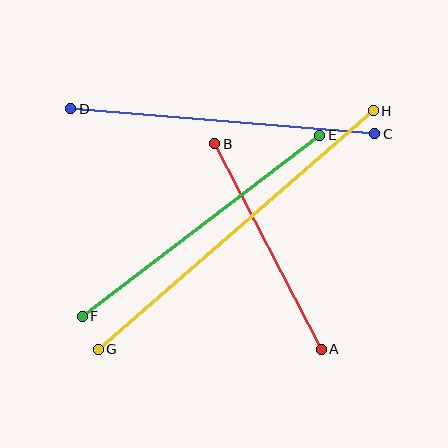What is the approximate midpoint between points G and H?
The midpoint is at approximately (236, 230) pixels.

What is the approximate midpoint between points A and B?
The midpoint is at approximately (268, 246) pixels.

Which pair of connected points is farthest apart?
Points G and H are farthest apart.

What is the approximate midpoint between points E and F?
The midpoint is at approximately (201, 226) pixels.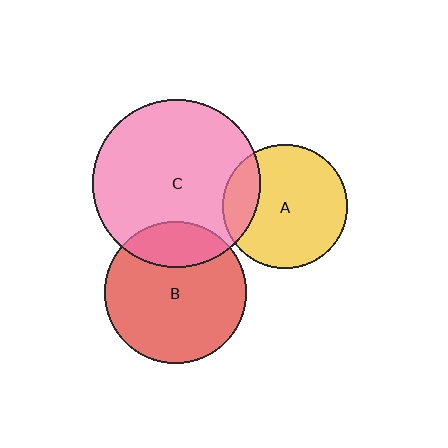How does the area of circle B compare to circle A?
Approximately 1.3 times.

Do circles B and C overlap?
Yes.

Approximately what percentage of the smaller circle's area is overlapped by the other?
Approximately 20%.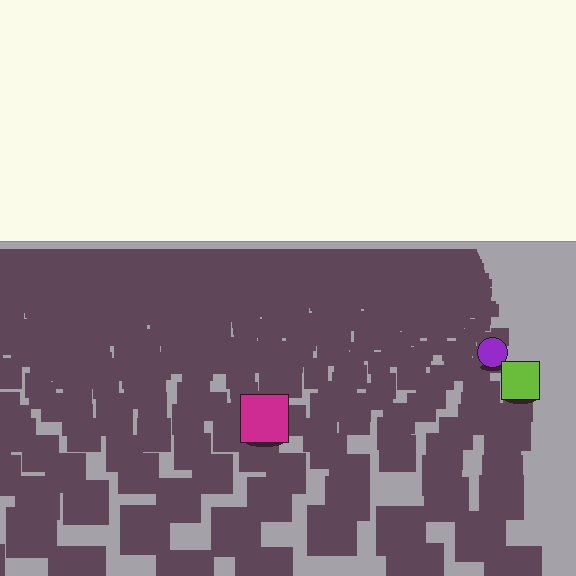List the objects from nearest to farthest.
From nearest to farthest: the magenta square, the lime square, the purple circle.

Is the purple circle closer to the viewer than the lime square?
No. The lime square is closer — you can tell from the texture gradient: the ground texture is coarser near it.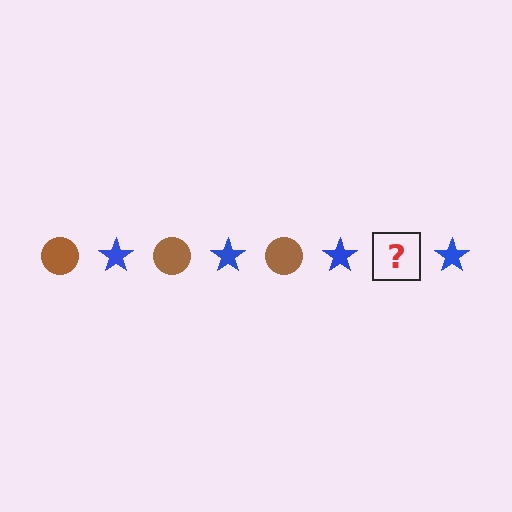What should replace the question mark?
The question mark should be replaced with a brown circle.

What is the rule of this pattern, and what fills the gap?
The rule is that the pattern alternates between brown circle and blue star. The gap should be filled with a brown circle.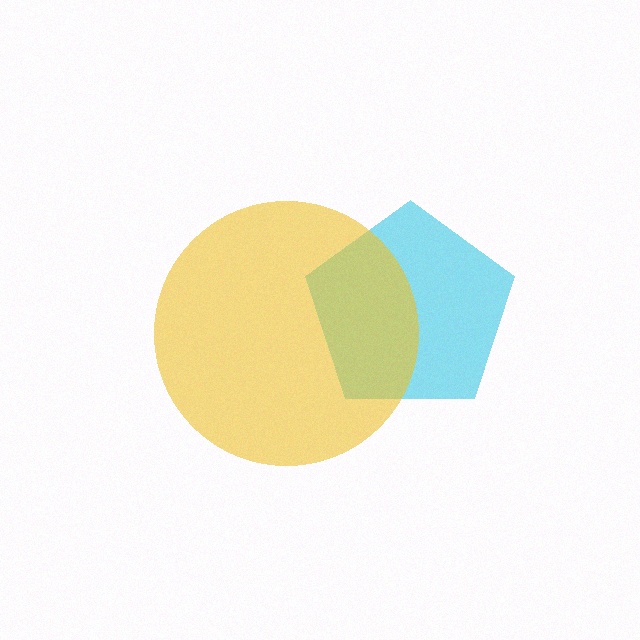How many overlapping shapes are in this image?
There are 2 overlapping shapes in the image.